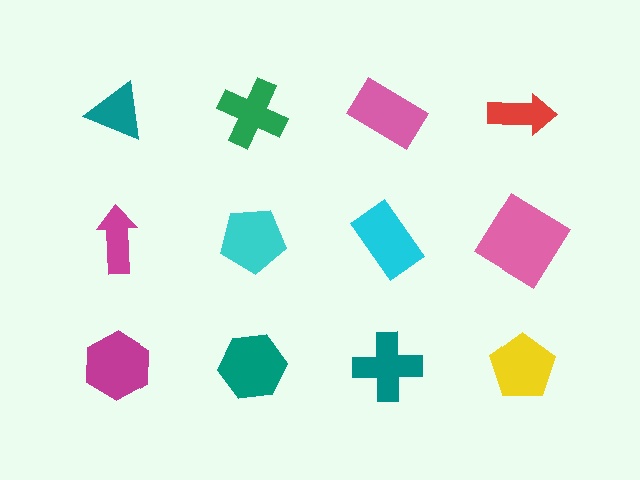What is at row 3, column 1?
A magenta hexagon.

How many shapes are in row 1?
4 shapes.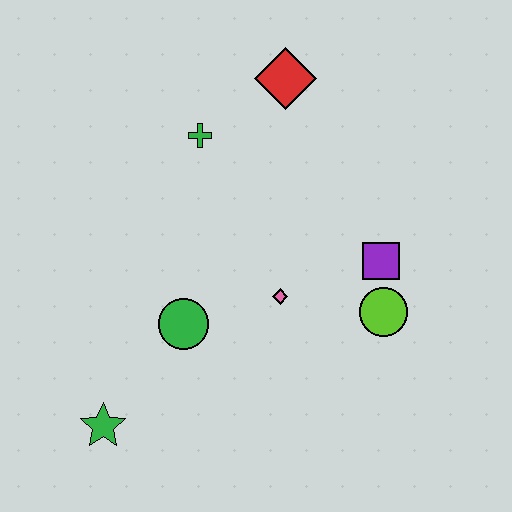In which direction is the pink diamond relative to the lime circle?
The pink diamond is to the left of the lime circle.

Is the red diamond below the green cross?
No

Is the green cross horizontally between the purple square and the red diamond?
No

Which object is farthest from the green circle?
The red diamond is farthest from the green circle.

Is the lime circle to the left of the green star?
No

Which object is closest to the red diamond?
The green cross is closest to the red diamond.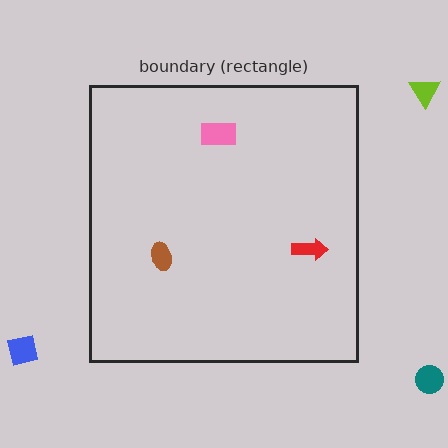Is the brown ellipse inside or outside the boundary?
Inside.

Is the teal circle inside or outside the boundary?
Outside.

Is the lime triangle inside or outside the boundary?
Outside.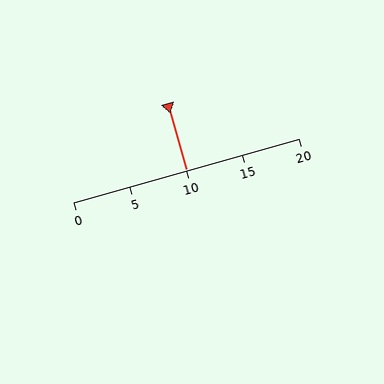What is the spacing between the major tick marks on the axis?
The major ticks are spaced 5 apart.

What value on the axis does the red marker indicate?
The marker indicates approximately 10.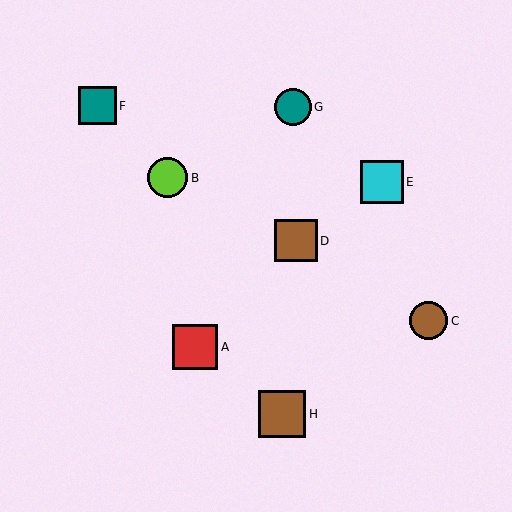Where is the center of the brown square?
The center of the brown square is at (282, 414).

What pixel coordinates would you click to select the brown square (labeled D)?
Click at (296, 241) to select the brown square D.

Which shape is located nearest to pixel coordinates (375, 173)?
The cyan square (labeled E) at (382, 182) is nearest to that location.